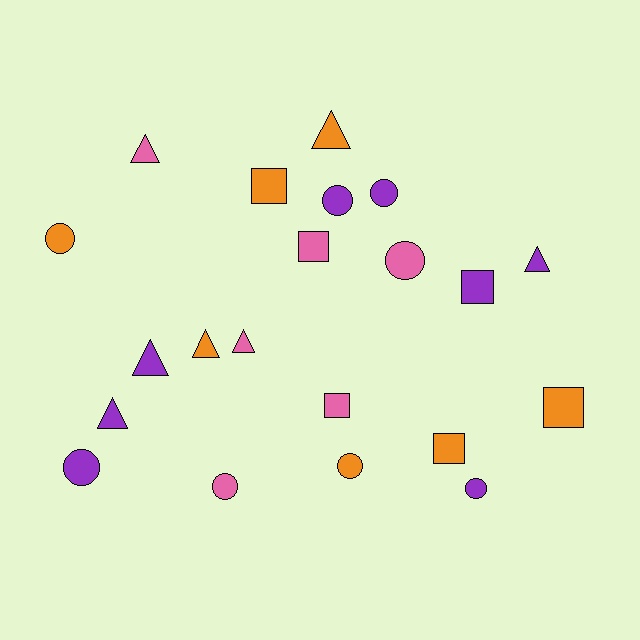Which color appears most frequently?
Purple, with 8 objects.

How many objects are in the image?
There are 21 objects.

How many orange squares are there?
There are 3 orange squares.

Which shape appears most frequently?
Circle, with 8 objects.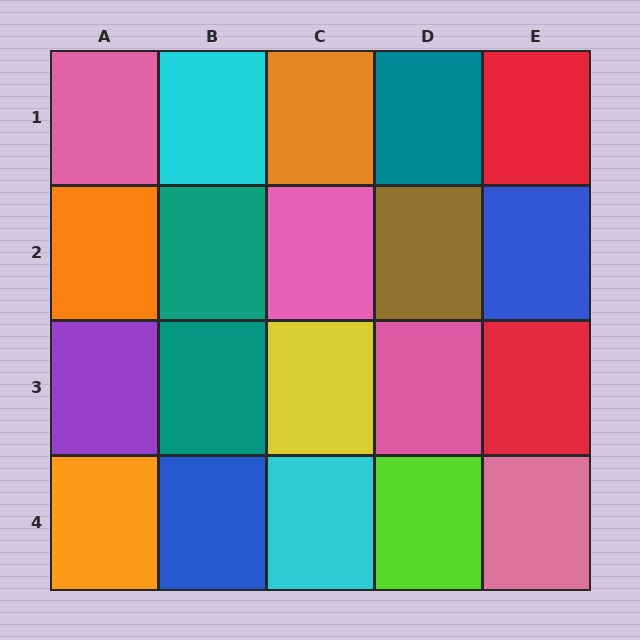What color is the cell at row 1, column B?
Cyan.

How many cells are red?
2 cells are red.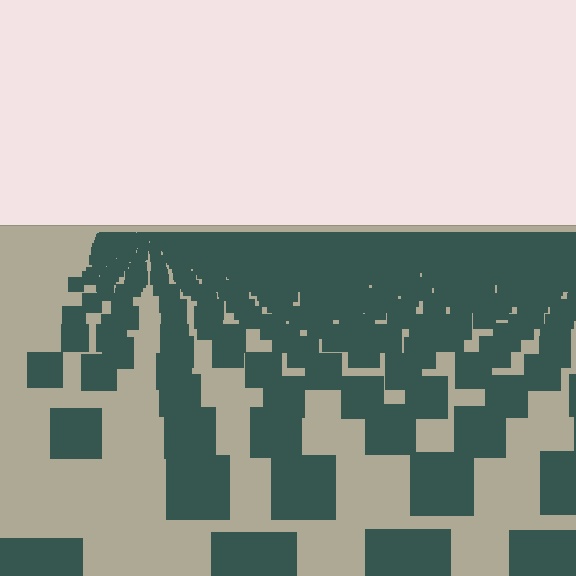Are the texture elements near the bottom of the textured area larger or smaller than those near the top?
Larger. Near the bottom, elements are closer to the viewer and appear at a bigger on-screen size.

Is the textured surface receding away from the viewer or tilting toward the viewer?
The surface is receding away from the viewer. Texture elements get smaller and denser toward the top.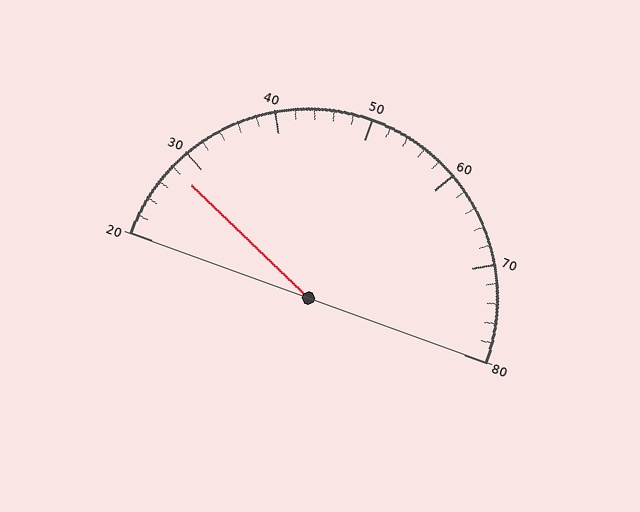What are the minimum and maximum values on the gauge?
The gauge ranges from 20 to 80.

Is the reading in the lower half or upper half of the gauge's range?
The reading is in the lower half of the range (20 to 80).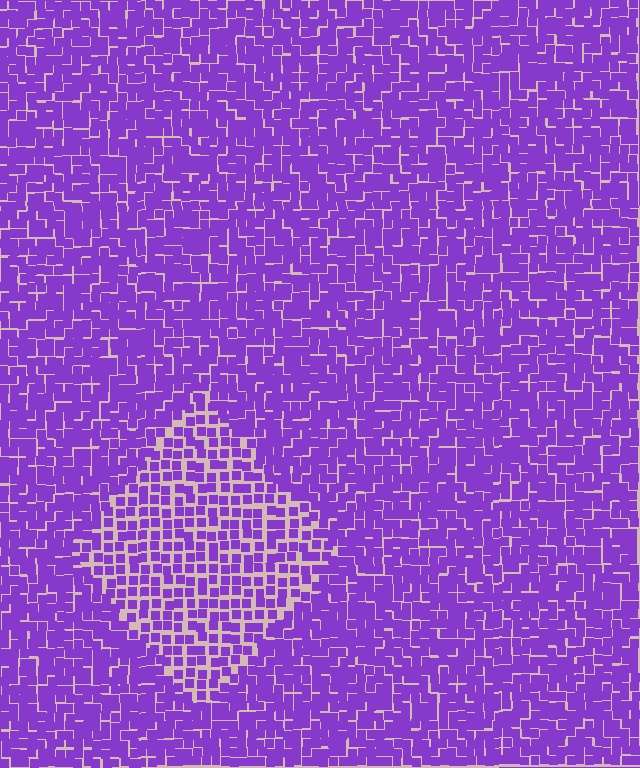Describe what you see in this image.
The image contains small purple elements arranged at two different densities. A diamond-shaped region is visible where the elements are less densely packed than the surrounding area.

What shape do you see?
I see a diamond.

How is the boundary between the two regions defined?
The boundary is defined by a change in element density (approximately 1.6x ratio). All elements are the same color, size, and shape.